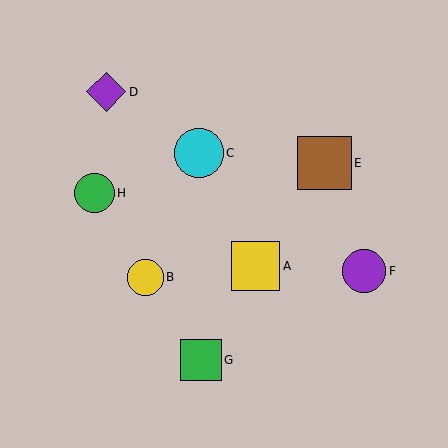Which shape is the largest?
The brown square (labeled E) is the largest.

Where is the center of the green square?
The center of the green square is at (201, 360).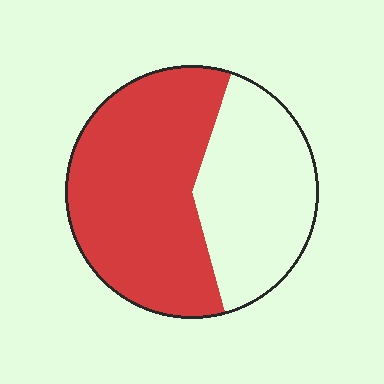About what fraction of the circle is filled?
About three fifths (3/5).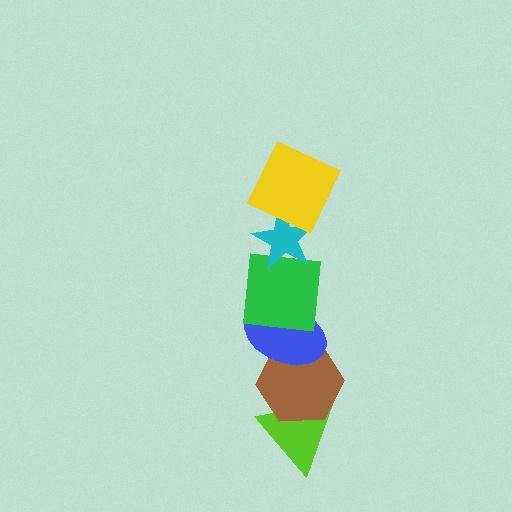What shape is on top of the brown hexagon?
The blue ellipse is on top of the brown hexagon.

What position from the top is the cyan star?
The cyan star is 2nd from the top.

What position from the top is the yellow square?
The yellow square is 1st from the top.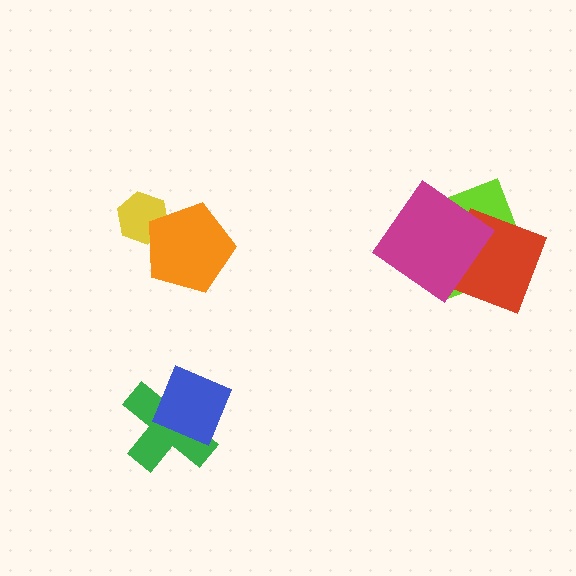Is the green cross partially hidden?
Yes, it is partially covered by another shape.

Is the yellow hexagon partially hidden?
Yes, it is partially covered by another shape.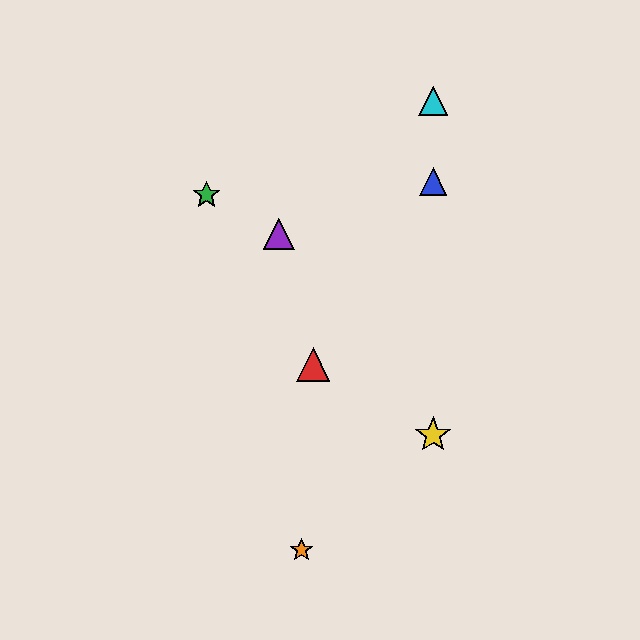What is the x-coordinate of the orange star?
The orange star is at x≈301.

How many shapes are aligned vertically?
3 shapes (the blue triangle, the yellow star, the cyan triangle) are aligned vertically.